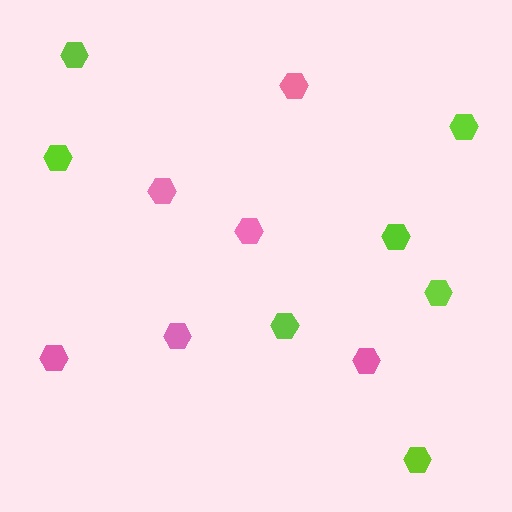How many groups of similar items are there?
There are 2 groups: one group of pink hexagons (6) and one group of lime hexagons (7).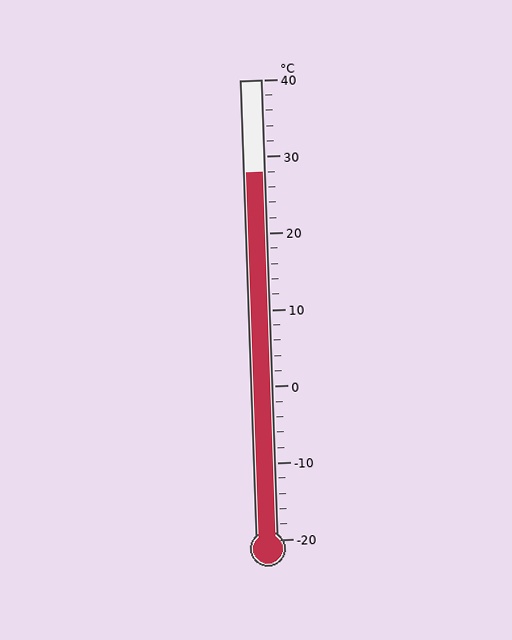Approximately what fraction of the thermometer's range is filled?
The thermometer is filled to approximately 80% of its range.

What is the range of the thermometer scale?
The thermometer scale ranges from -20°C to 40°C.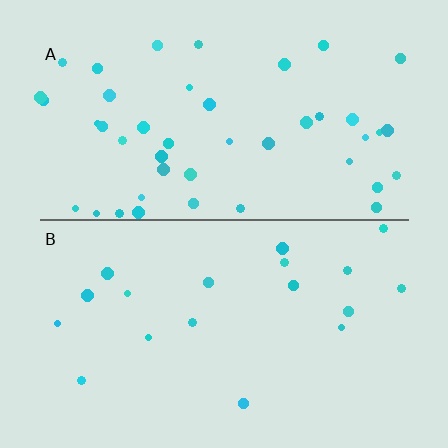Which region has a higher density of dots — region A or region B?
A (the top).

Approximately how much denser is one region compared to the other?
Approximately 2.4× — region A over region B.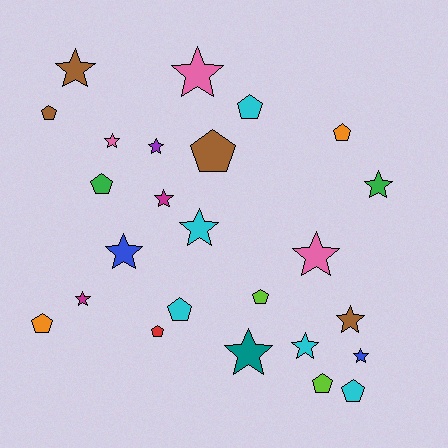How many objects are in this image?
There are 25 objects.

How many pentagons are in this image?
There are 11 pentagons.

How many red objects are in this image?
There is 1 red object.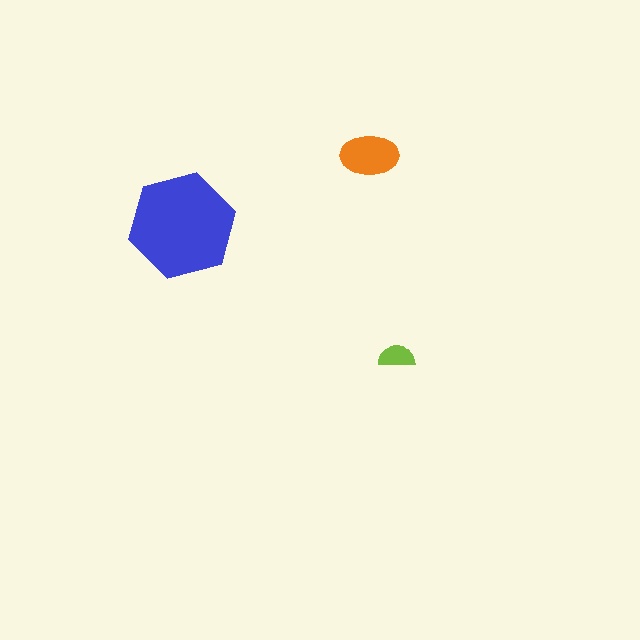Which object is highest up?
The orange ellipse is topmost.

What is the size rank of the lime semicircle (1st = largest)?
3rd.